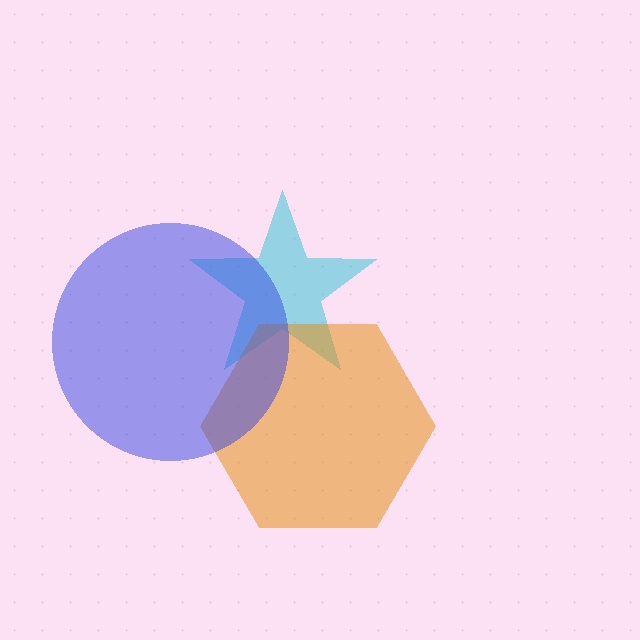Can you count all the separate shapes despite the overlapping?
Yes, there are 3 separate shapes.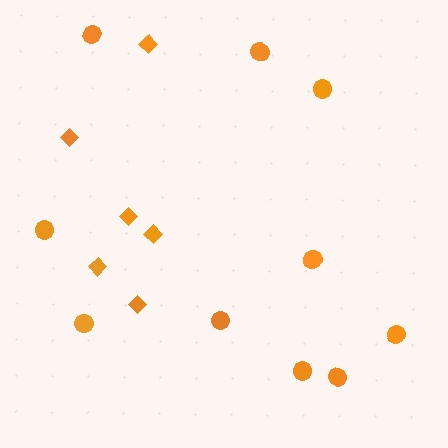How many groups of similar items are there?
There are 2 groups: one group of circles (10) and one group of diamonds (6).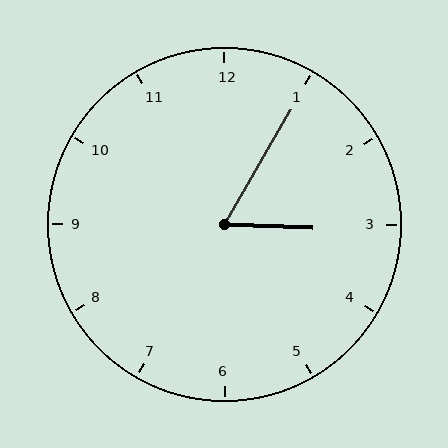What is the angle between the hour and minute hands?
Approximately 62 degrees.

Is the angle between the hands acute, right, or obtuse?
It is acute.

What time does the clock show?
3:05.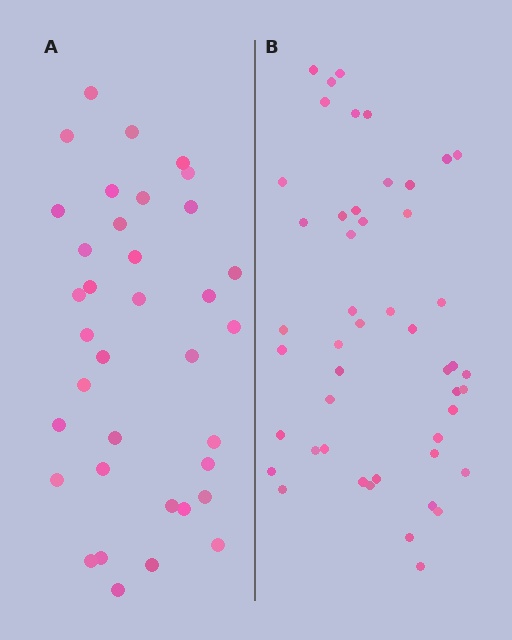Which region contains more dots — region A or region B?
Region B (the right region) has more dots.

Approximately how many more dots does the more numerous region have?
Region B has roughly 12 or so more dots than region A.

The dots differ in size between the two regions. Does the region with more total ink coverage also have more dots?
No. Region A has more total ink coverage because its dots are larger, but region B actually contains more individual dots. Total area can be misleading — the number of items is what matters here.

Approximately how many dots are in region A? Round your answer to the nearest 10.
About 40 dots. (The exact count is 36, which rounds to 40.)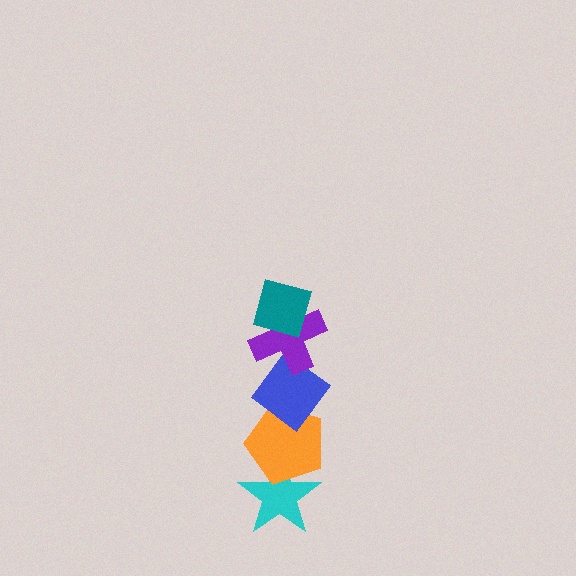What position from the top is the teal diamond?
The teal diamond is 1st from the top.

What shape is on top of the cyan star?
The orange pentagon is on top of the cyan star.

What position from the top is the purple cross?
The purple cross is 2nd from the top.